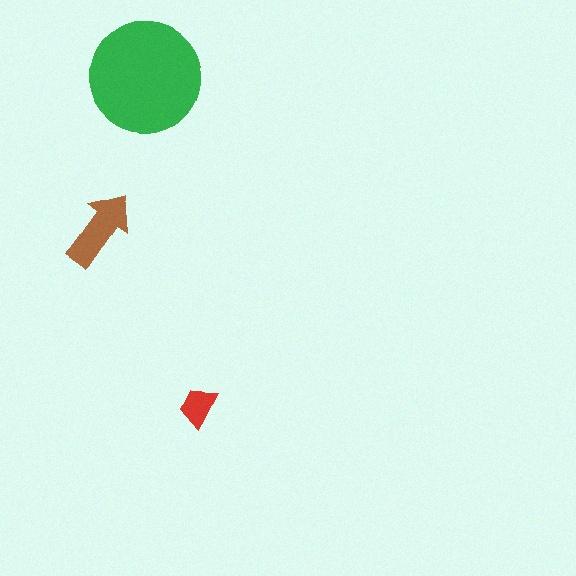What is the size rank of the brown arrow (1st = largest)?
2nd.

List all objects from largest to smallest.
The green circle, the brown arrow, the red trapezoid.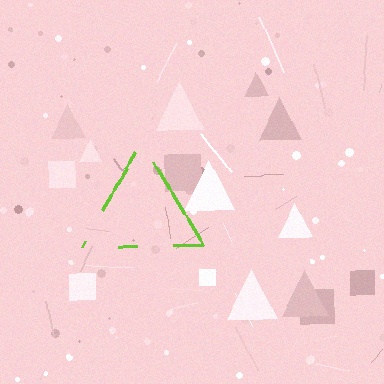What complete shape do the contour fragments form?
The contour fragments form a triangle.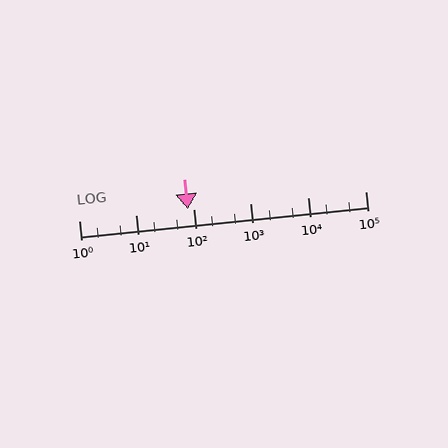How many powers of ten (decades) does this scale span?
The scale spans 5 decades, from 1 to 100000.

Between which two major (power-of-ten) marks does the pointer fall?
The pointer is between 10 and 100.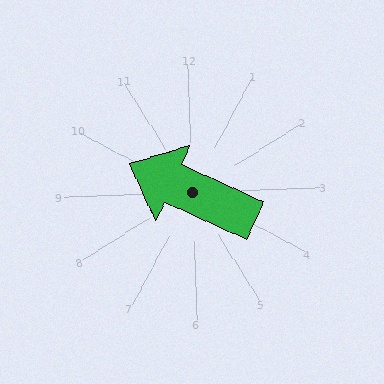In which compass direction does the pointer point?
Northwest.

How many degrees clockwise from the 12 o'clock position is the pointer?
Approximately 296 degrees.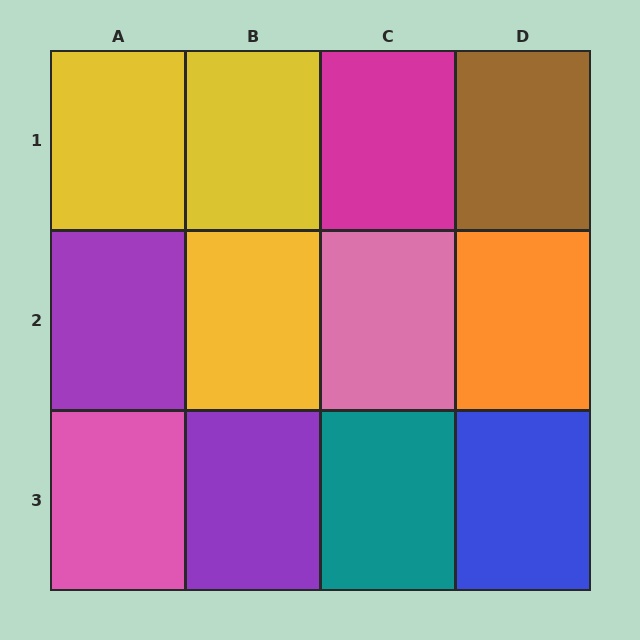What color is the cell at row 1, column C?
Magenta.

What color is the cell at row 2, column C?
Pink.